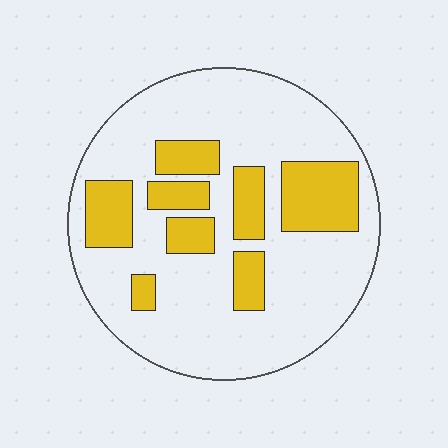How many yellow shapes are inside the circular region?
8.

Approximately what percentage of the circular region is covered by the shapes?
Approximately 25%.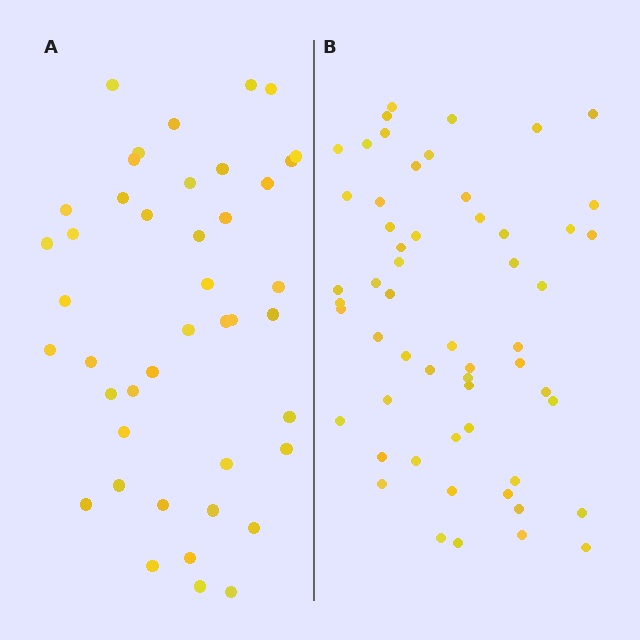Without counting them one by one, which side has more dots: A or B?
Region B (the right region) has more dots.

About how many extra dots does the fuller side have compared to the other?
Region B has approximately 15 more dots than region A.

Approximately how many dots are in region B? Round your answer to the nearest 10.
About 60 dots. (The exact count is 56, which rounds to 60.)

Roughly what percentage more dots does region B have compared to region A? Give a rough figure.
About 30% more.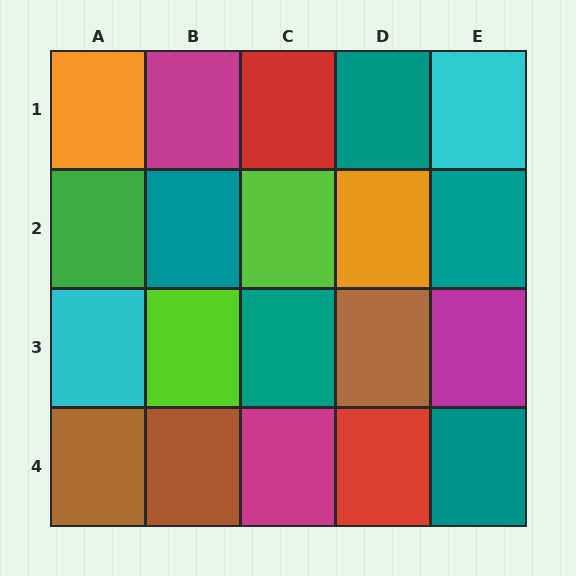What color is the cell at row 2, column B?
Teal.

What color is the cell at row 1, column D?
Teal.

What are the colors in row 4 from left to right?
Brown, brown, magenta, red, teal.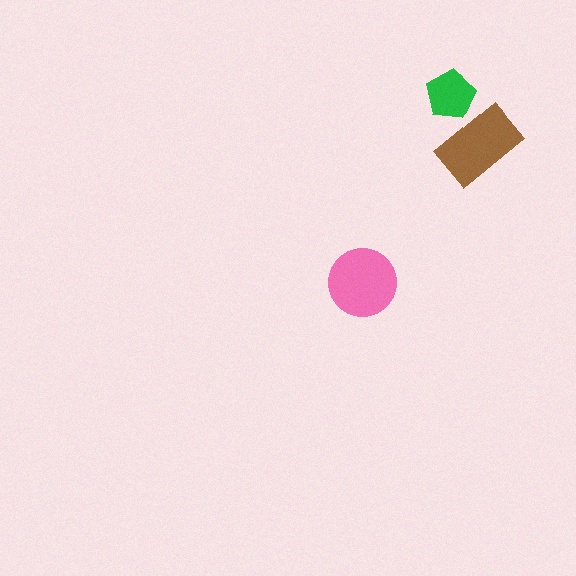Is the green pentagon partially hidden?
Yes, it is partially covered by another shape.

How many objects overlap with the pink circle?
0 objects overlap with the pink circle.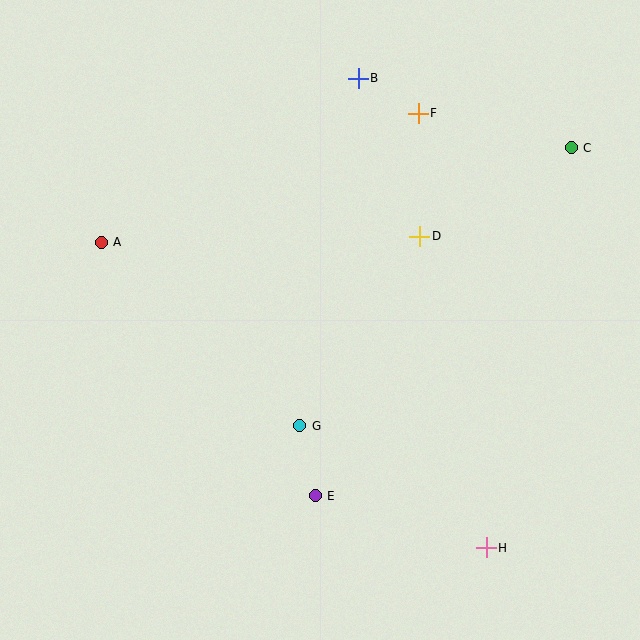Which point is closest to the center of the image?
Point G at (300, 426) is closest to the center.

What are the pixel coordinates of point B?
Point B is at (358, 78).